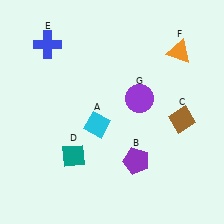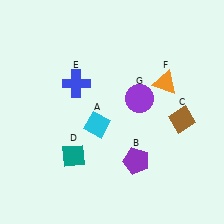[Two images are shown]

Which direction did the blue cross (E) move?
The blue cross (E) moved down.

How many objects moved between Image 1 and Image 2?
2 objects moved between the two images.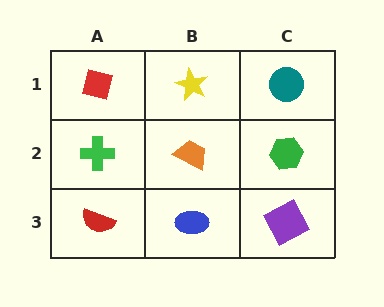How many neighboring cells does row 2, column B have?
4.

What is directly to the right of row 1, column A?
A yellow star.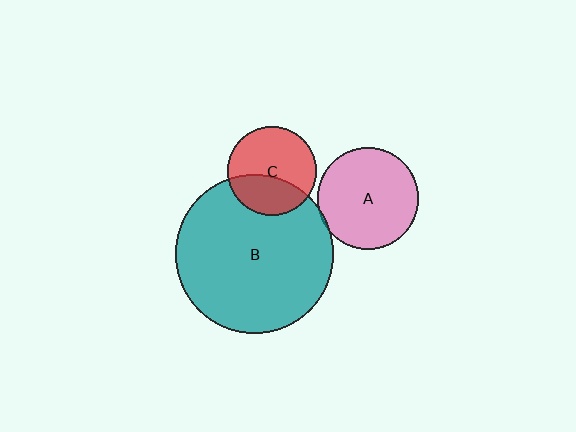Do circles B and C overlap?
Yes.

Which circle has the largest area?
Circle B (teal).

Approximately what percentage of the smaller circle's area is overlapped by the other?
Approximately 35%.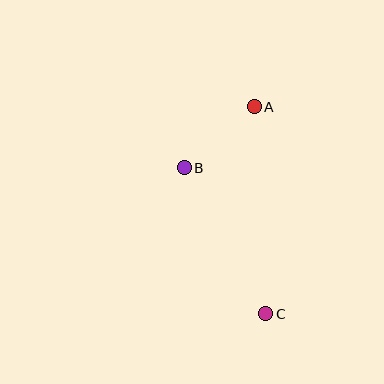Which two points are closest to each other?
Points A and B are closest to each other.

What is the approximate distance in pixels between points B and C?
The distance between B and C is approximately 167 pixels.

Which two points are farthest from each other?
Points A and C are farthest from each other.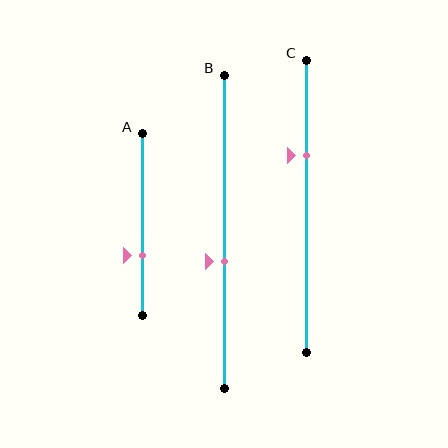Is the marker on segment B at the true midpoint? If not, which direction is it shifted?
No, the marker on segment B is shifted downward by about 10% of the segment length.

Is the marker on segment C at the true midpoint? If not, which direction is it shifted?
No, the marker on segment C is shifted upward by about 17% of the segment length.